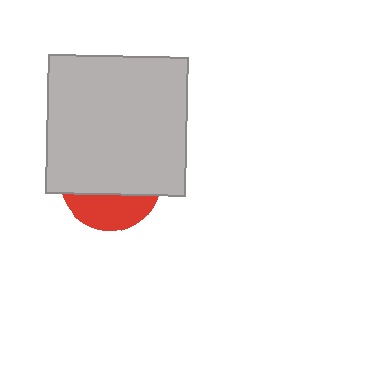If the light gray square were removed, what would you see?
You would see the complete red circle.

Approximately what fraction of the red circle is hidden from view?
Roughly 69% of the red circle is hidden behind the light gray square.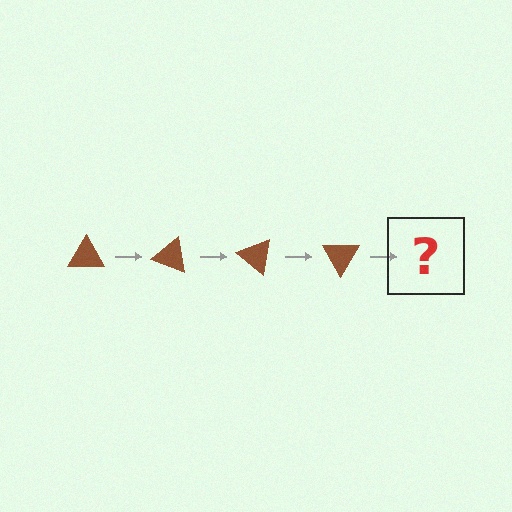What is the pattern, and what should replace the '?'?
The pattern is that the triangle rotates 20 degrees each step. The '?' should be a brown triangle rotated 80 degrees.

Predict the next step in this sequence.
The next step is a brown triangle rotated 80 degrees.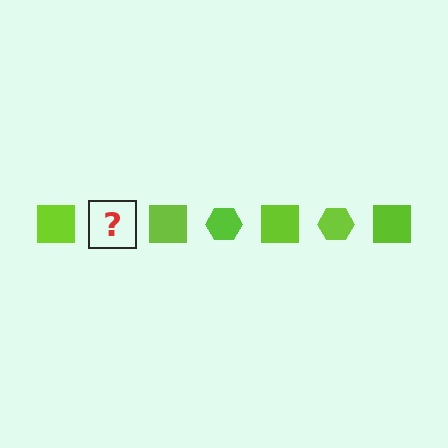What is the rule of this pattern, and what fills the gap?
The rule is that the pattern cycles through square, hexagon shapes in lime. The gap should be filled with a lime hexagon.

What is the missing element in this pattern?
The missing element is a lime hexagon.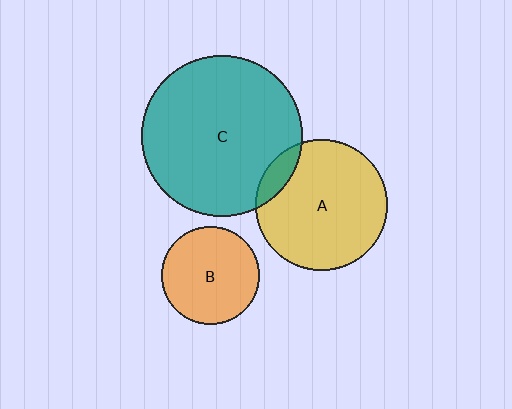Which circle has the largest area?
Circle C (teal).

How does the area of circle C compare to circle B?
Approximately 2.7 times.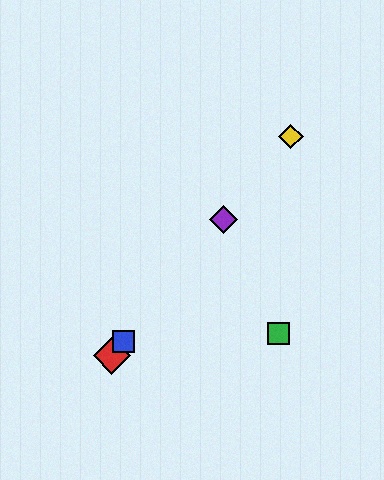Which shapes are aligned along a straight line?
The red diamond, the blue square, the yellow diamond, the purple diamond are aligned along a straight line.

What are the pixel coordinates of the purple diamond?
The purple diamond is at (223, 219).